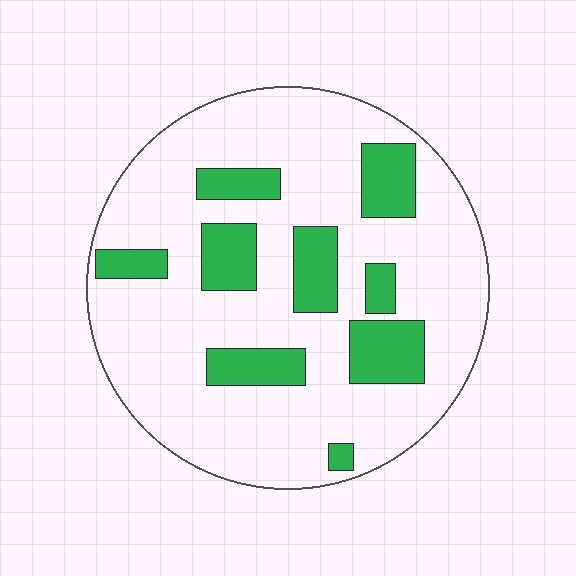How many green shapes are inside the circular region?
9.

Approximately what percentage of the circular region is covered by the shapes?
Approximately 20%.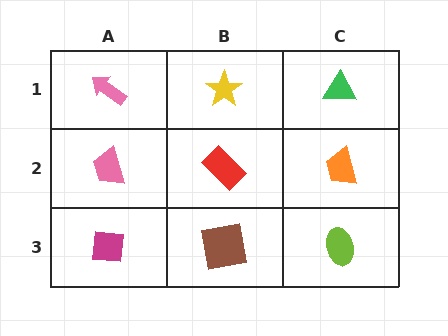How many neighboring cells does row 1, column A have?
2.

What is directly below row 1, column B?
A red rectangle.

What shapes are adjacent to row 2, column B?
A yellow star (row 1, column B), a brown square (row 3, column B), a pink trapezoid (row 2, column A), an orange trapezoid (row 2, column C).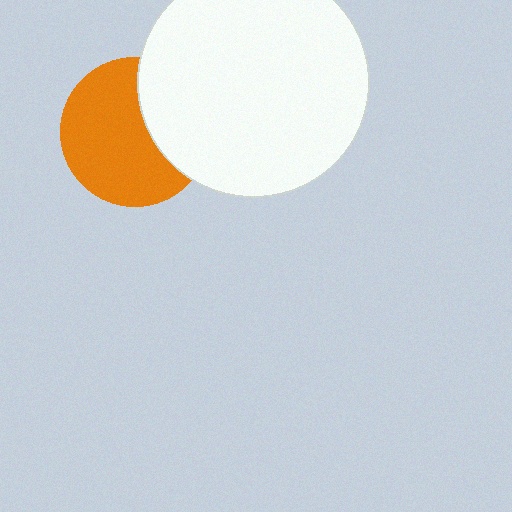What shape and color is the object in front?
The object in front is a white circle.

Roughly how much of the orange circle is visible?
Most of it is visible (roughly 66%).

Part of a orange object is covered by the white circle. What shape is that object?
It is a circle.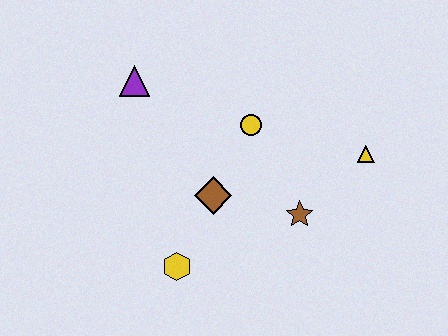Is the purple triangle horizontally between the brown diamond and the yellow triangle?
No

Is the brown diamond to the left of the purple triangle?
No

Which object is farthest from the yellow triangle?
The purple triangle is farthest from the yellow triangle.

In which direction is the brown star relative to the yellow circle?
The brown star is below the yellow circle.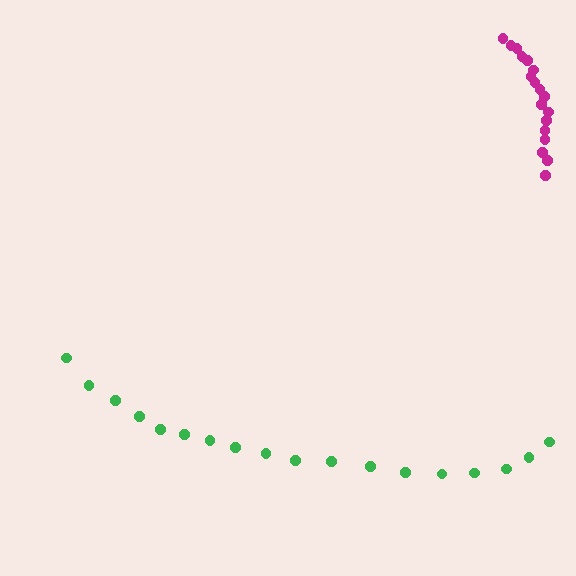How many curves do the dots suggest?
There are 2 distinct paths.